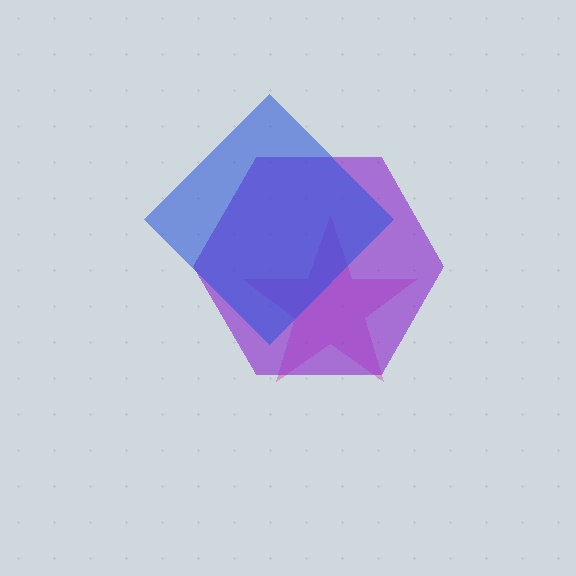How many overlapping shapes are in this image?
There are 3 overlapping shapes in the image.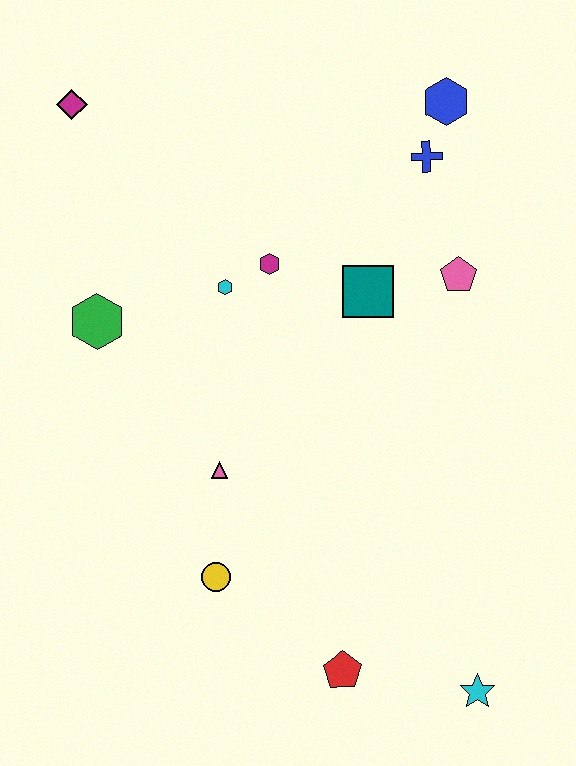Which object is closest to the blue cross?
The blue hexagon is closest to the blue cross.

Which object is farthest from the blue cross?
The cyan star is farthest from the blue cross.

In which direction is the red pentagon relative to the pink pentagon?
The red pentagon is below the pink pentagon.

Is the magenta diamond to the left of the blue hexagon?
Yes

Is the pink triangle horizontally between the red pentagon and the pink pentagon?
No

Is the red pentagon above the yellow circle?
No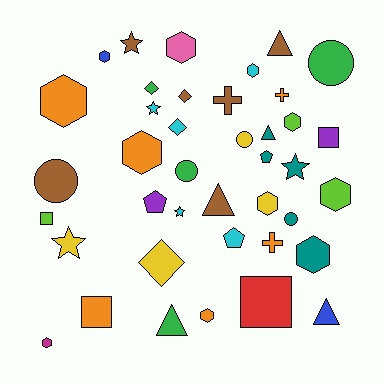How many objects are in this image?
There are 40 objects.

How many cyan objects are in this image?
There are 5 cyan objects.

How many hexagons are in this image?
There are 11 hexagons.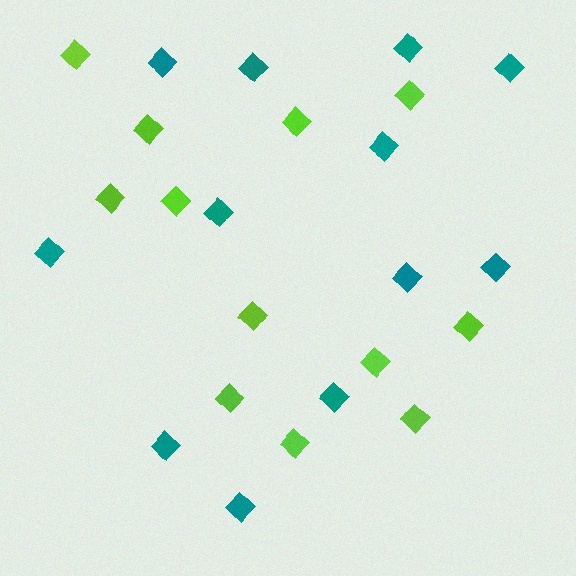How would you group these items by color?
There are 2 groups: one group of teal diamonds (12) and one group of lime diamonds (12).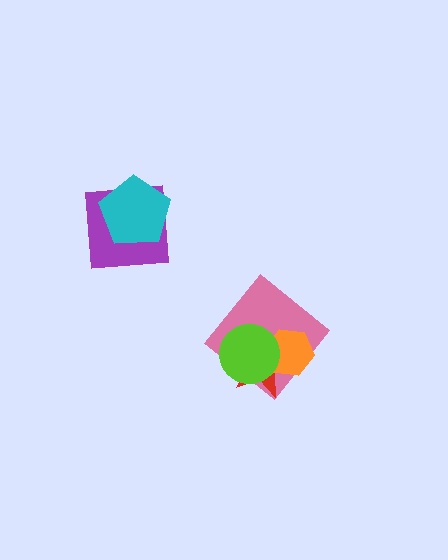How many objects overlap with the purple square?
1 object overlaps with the purple square.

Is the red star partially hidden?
Yes, it is partially covered by another shape.